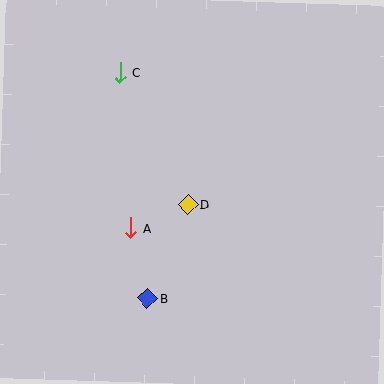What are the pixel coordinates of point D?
Point D is at (188, 205).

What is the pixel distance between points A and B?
The distance between A and B is 73 pixels.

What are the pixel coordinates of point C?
Point C is at (120, 72).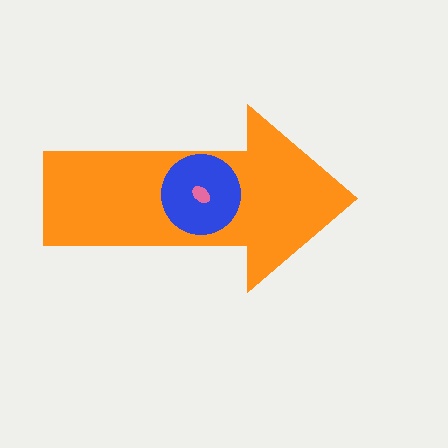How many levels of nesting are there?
3.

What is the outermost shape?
The orange arrow.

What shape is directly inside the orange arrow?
The blue circle.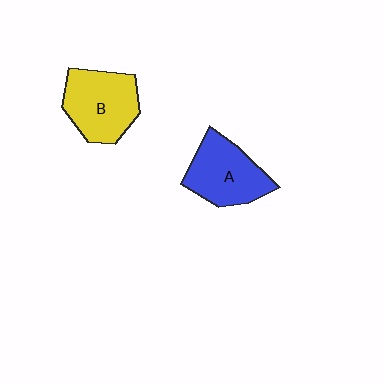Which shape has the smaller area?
Shape A (blue).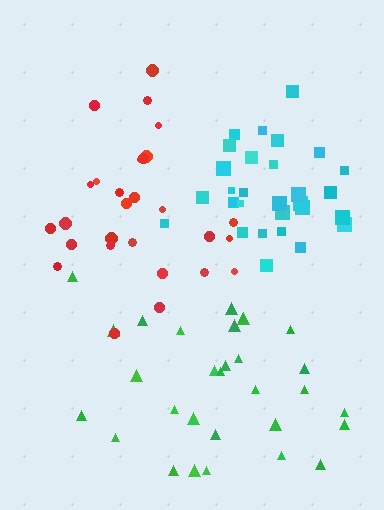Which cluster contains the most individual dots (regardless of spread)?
Green (30).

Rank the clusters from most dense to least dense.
cyan, red, green.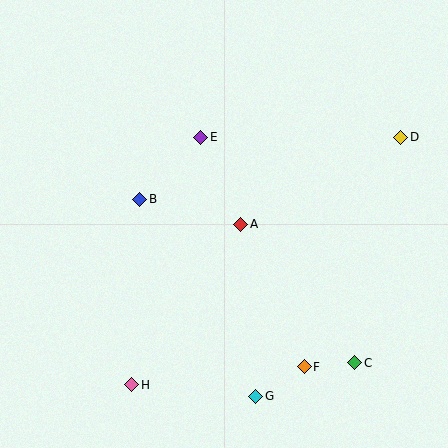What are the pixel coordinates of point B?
Point B is at (140, 199).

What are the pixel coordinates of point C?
Point C is at (355, 363).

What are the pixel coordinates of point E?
Point E is at (201, 137).